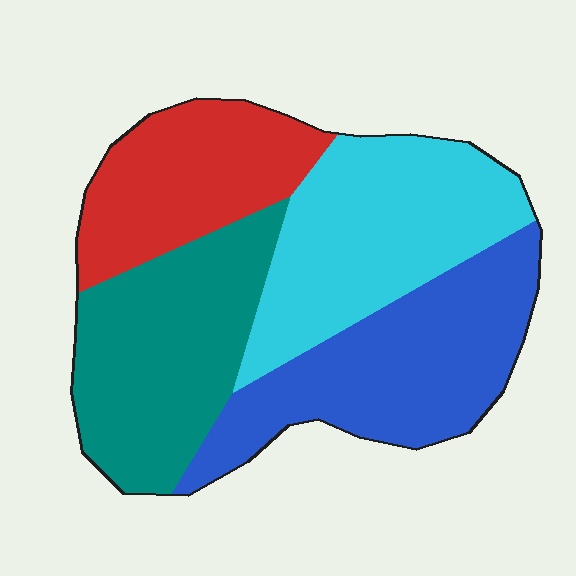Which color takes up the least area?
Red, at roughly 20%.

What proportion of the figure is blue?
Blue covers 27% of the figure.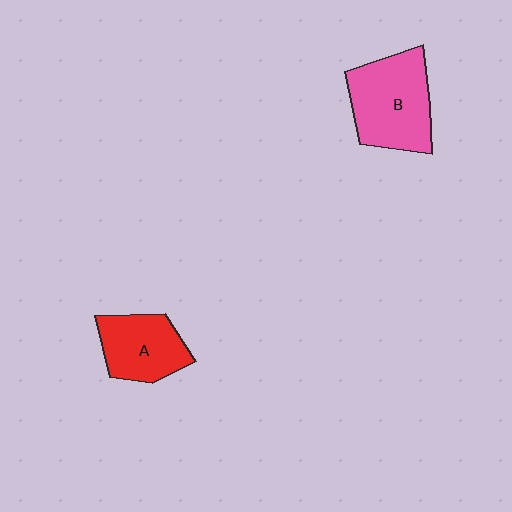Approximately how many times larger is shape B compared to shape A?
Approximately 1.4 times.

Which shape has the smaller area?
Shape A (red).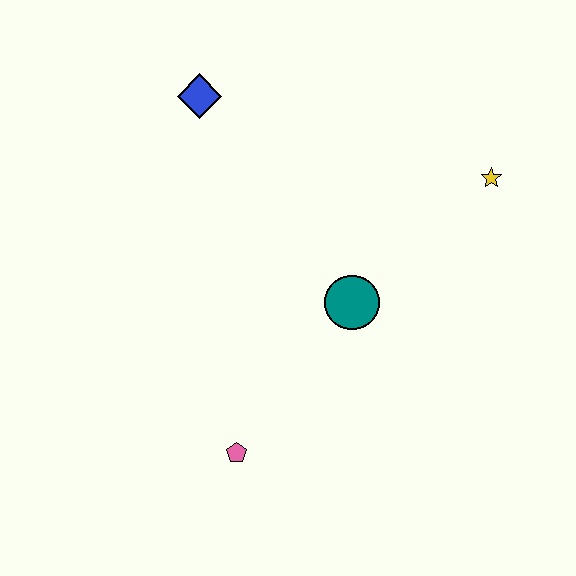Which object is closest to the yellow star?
The teal circle is closest to the yellow star.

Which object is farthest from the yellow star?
The pink pentagon is farthest from the yellow star.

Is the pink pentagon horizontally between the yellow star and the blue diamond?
Yes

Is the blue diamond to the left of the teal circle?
Yes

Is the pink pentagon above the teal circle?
No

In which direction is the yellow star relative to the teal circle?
The yellow star is to the right of the teal circle.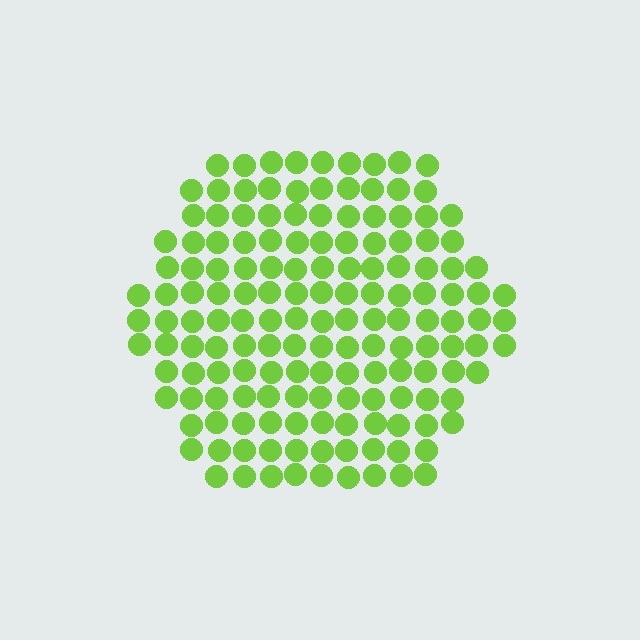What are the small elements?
The small elements are circles.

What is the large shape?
The large shape is a hexagon.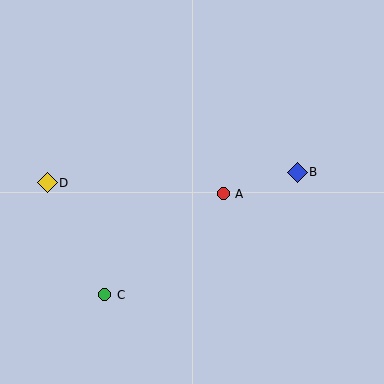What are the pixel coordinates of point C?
Point C is at (105, 295).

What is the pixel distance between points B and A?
The distance between B and A is 77 pixels.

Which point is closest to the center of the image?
Point A at (223, 194) is closest to the center.